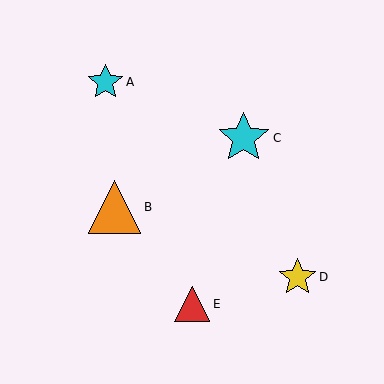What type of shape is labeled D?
Shape D is a yellow star.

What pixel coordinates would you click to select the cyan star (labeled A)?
Click at (105, 82) to select the cyan star A.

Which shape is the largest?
The orange triangle (labeled B) is the largest.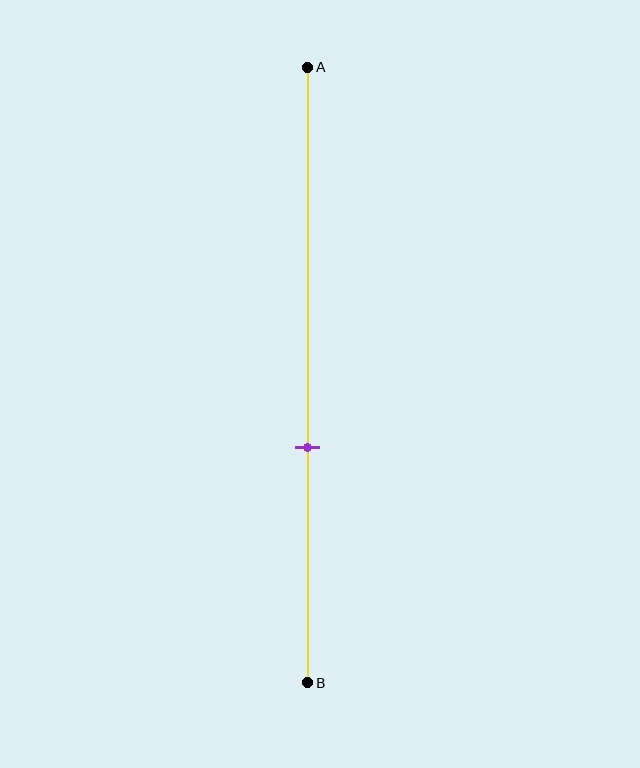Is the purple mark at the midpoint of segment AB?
No, the mark is at about 60% from A, not at the 50% midpoint.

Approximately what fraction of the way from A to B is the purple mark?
The purple mark is approximately 60% of the way from A to B.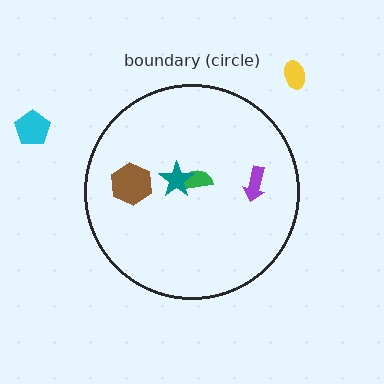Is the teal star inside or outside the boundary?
Inside.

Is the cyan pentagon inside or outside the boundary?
Outside.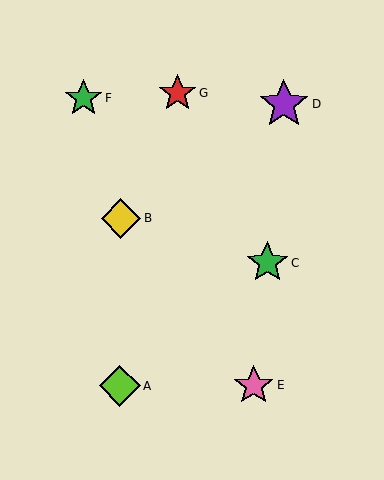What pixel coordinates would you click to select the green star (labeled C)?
Click at (267, 263) to select the green star C.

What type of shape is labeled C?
Shape C is a green star.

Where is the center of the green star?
The center of the green star is at (83, 98).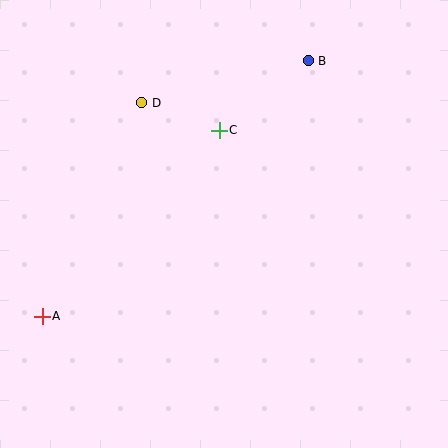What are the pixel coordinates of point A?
Point A is at (42, 316).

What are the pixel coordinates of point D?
Point D is at (142, 103).